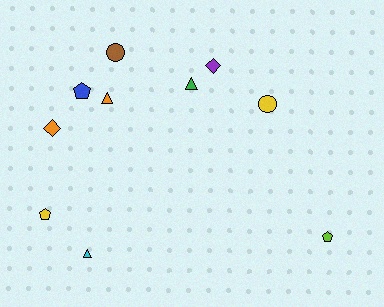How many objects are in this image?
There are 10 objects.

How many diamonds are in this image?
There are 2 diamonds.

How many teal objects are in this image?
There are no teal objects.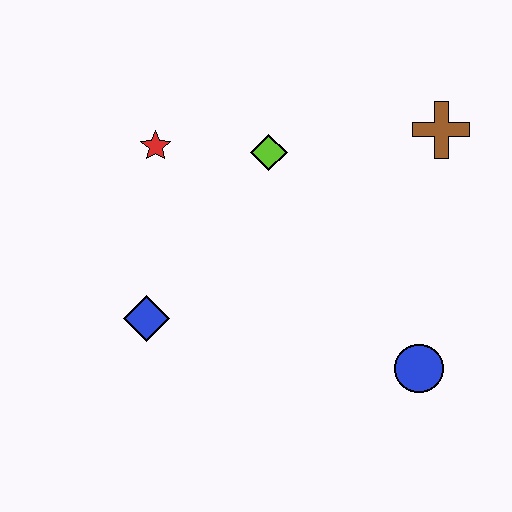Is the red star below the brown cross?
Yes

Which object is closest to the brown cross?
The lime diamond is closest to the brown cross.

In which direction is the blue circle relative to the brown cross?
The blue circle is below the brown cross.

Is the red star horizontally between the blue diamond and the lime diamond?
Yes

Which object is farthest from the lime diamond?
The blue circle is farthest from the lime diamond.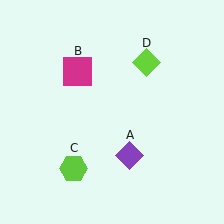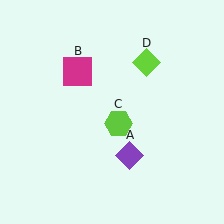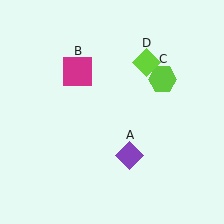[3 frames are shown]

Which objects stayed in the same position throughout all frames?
Purple diamond (object A) and magenta square (object B) and lime diamond (object D) remained stationary.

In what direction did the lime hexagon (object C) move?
The lime hexagon (object C) moved up and to the right.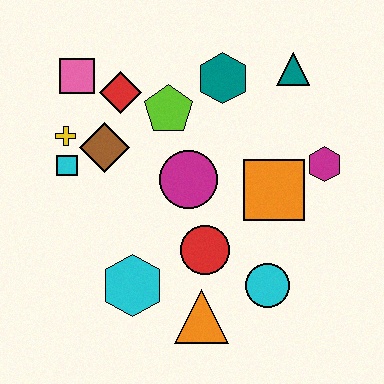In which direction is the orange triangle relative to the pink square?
The orange triangle is below the pink square.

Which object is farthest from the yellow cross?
The magenta hexagon is farthest from the yellow cross.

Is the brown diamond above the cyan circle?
Yes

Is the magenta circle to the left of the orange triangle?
Yes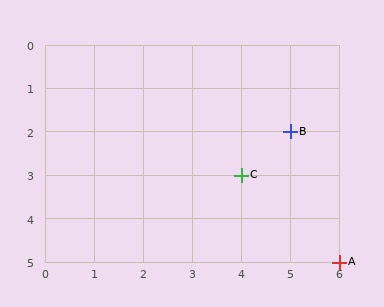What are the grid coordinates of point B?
Point B is at grid coordinates (5, 2).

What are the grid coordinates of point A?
Point A is at grid coordinates (6, 5).